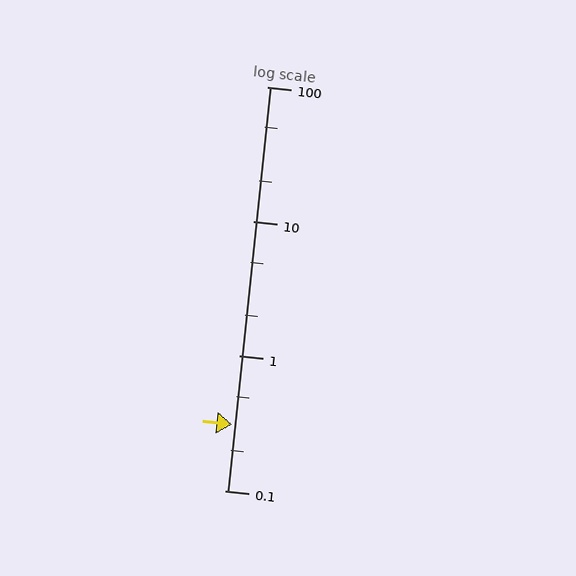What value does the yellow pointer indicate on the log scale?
The pointer indicates approximately 0.31.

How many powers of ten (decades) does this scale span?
The scale spans 3 decades, from 0.1 to 100.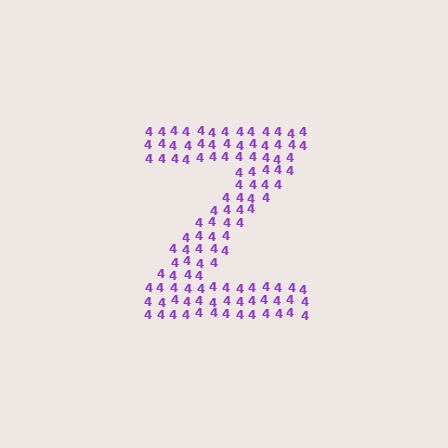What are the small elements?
The small elements are digit 4's.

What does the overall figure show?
The overall figure shows the letter Z.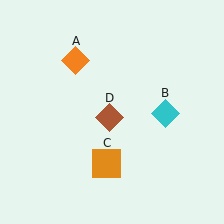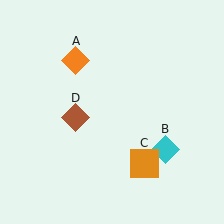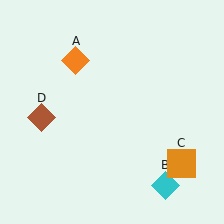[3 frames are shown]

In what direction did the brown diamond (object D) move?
The brown diamond (object D) moved left.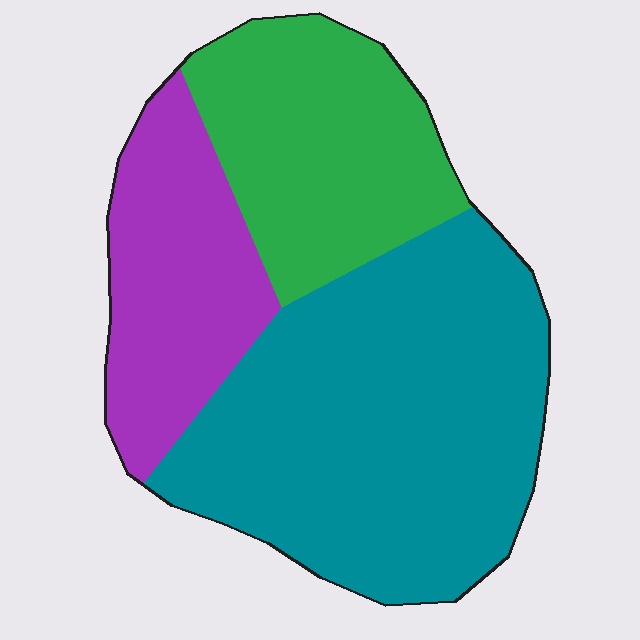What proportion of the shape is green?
Green covers 26% of the shape.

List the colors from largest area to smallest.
From largest to smallest: teal, green, purple.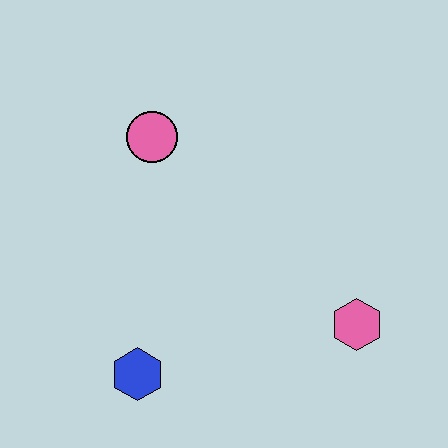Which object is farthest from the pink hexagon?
The pink circle is farthest from the pink hexagon.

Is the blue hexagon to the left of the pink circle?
Yes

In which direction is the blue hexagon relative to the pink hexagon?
The blue hexagon is to the left of the pink hexagon.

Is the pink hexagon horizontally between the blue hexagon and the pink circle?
No